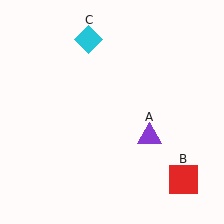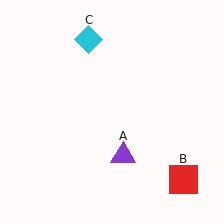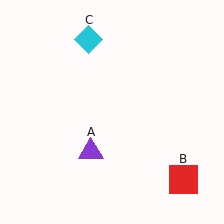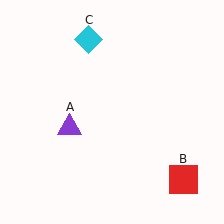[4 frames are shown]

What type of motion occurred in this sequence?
The purple triangle (object A) rotated clockwise around the center of the scene.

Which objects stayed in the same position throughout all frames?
Red square (object B) and cyan diamond (object C) remained stationary.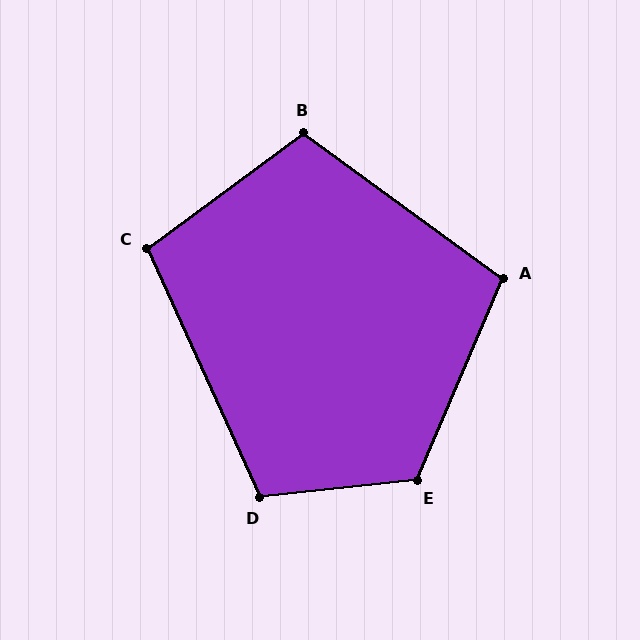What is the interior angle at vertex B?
Approximately 108 degrees (obtuse).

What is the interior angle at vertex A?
Approximately 103 degrees (obtuse).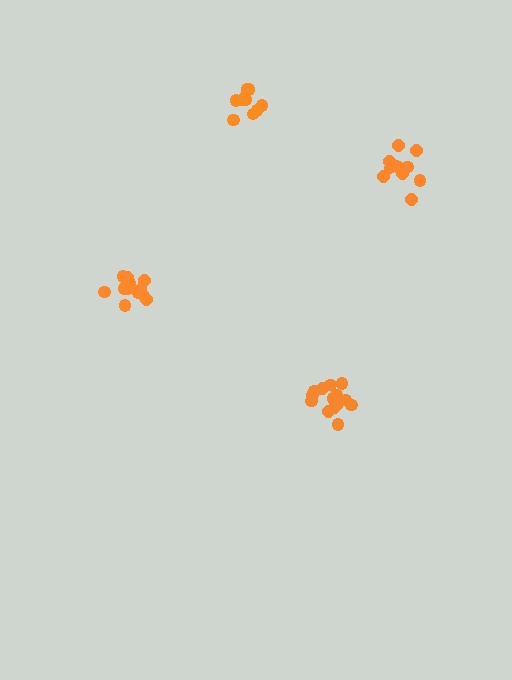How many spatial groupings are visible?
There are 4 spatial groupings.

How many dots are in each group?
Group 1: 15 dots, Group 2: 15 dots, Group 3: 10 dots, Group 4: 10 dots (50 total).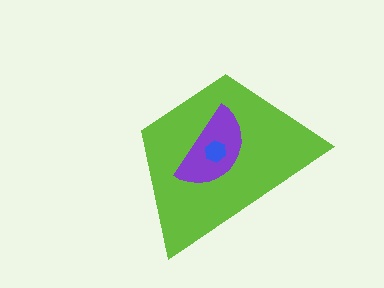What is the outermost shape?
The lime trapezoid.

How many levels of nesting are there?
3.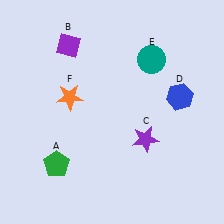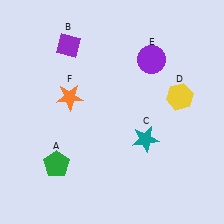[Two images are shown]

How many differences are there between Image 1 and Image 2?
There are 3 differences between the two images.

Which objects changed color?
C changed from purple to teal. D changed from blue to yellow. E changed from teal to purple.